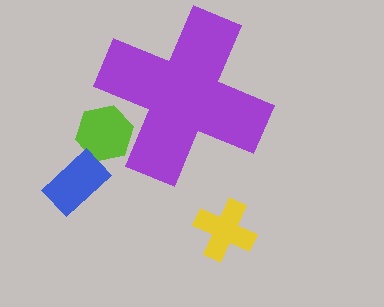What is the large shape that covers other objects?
A purple cross.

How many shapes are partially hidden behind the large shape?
1 shape is partially hidden.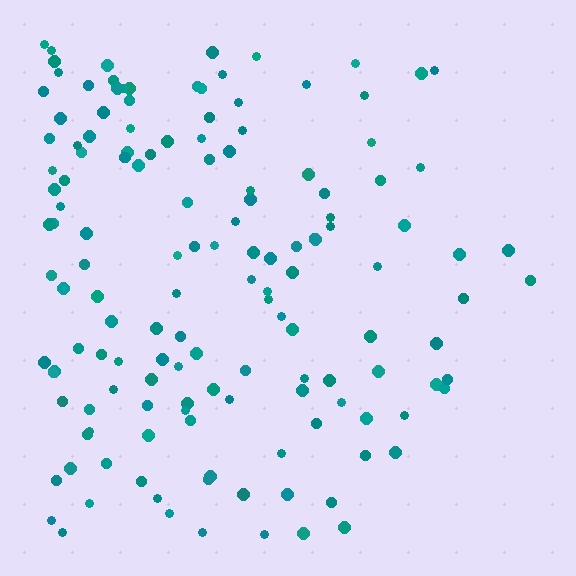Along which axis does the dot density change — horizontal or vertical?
Horizontal.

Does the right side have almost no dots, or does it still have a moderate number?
Still a moderate number, just noticeably fewer than the left.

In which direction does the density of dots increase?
From right to left, with the left side densest.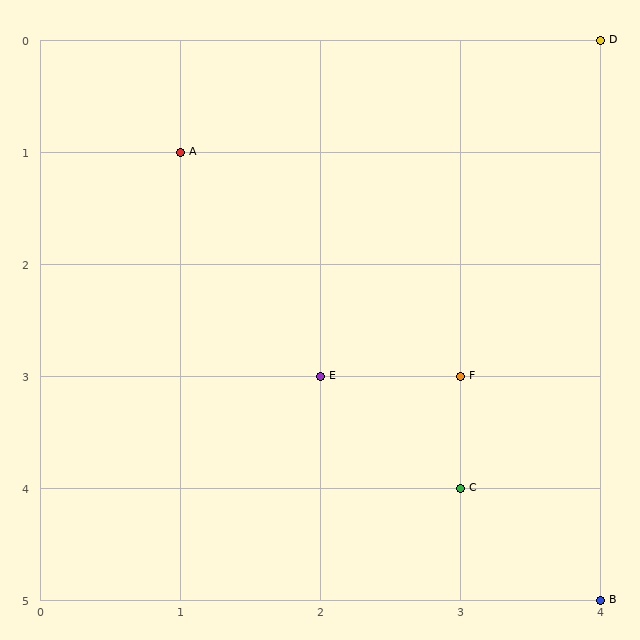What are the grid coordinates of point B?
Point B is at grid coordinates (4, 5).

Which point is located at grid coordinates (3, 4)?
Point C is at (3, 4).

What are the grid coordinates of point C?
Point C is at grid coordinates (3, 4).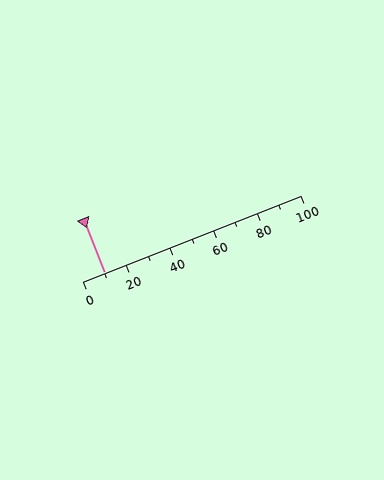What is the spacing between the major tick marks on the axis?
The major ticks are spaced 20 apart.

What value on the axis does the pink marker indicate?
The marker indicates approximately 10.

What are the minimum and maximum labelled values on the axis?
The axis runs from 0 to 100.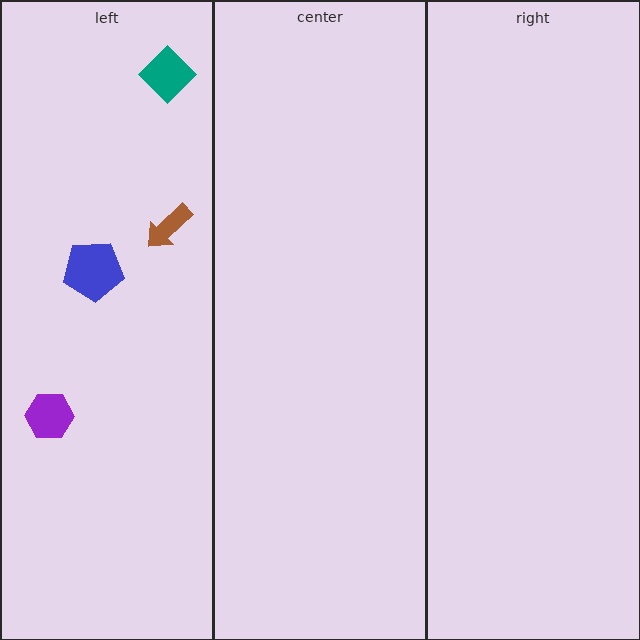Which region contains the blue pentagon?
The left region.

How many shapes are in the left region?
4.